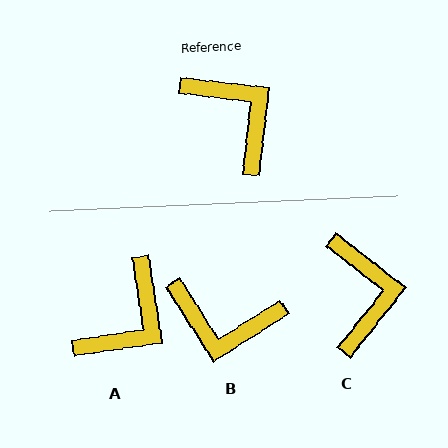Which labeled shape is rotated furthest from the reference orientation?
B, about 141 degrees away.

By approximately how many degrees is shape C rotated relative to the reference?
Approximately 32 degrees clockwise.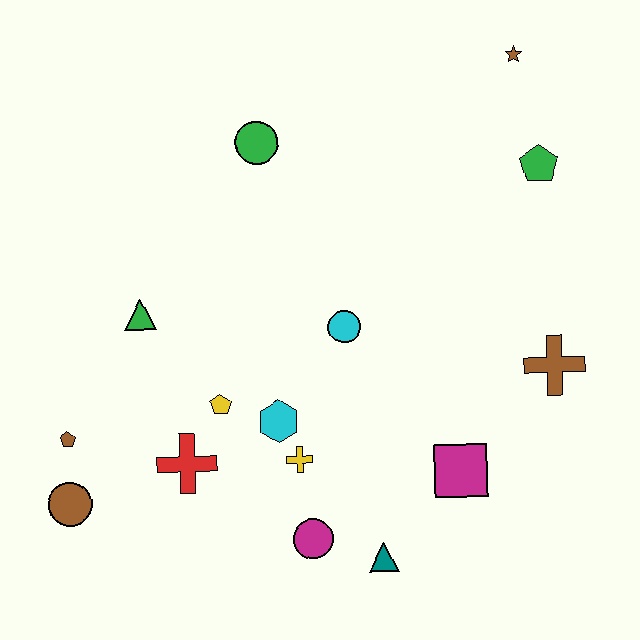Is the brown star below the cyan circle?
No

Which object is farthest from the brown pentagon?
The brown star is farthest from the brown pentagon.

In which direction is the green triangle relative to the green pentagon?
The green triangle is to the left of the green pentagon.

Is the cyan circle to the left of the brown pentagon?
No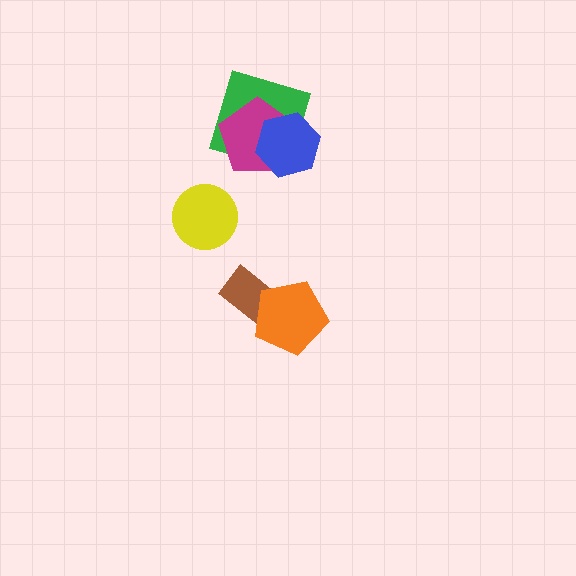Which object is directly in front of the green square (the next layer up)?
The magenta pentagon is directly in front of the green square.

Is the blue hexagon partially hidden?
No, no other shape covers it.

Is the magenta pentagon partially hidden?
Yes, it is partially covered by another shape.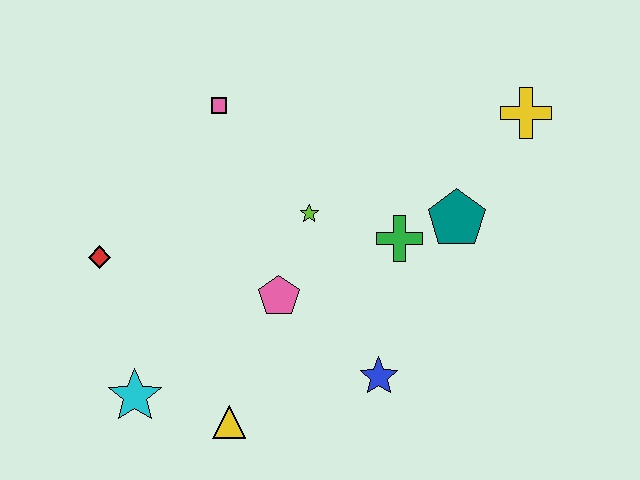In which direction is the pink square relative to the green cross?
The pink square is to the left of the green cross.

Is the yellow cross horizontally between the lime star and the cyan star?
No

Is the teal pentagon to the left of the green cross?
No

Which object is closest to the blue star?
The pink pentagon is closest to the blue star.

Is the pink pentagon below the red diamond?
Yes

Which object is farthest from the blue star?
The pink square is farthest from the blue star.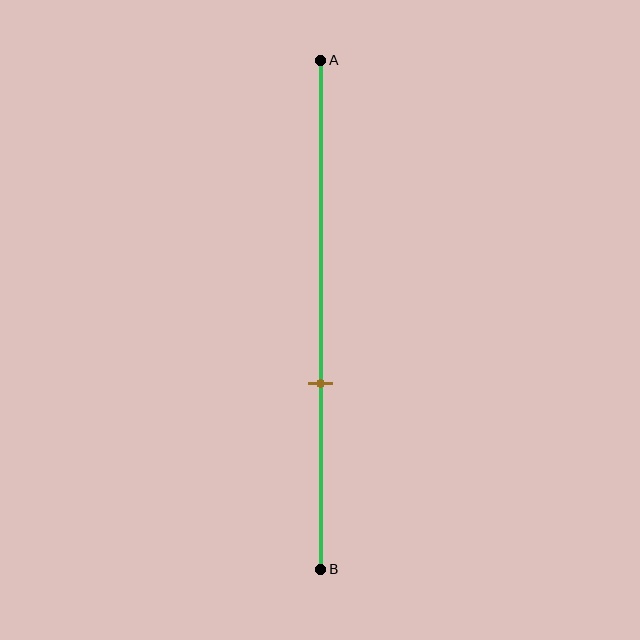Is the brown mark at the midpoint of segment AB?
No, the mark is at about 65% from A, not at the 50% midpoint.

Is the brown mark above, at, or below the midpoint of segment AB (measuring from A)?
The brown mark is below the midpoint of segment AB.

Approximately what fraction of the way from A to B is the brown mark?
The brown mark is approximately 65% of the way from A to B.